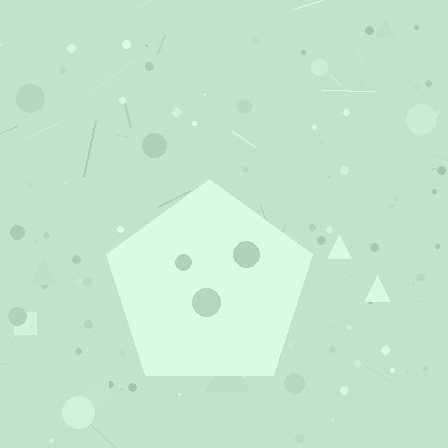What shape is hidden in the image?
A pentagon is hidden in the image.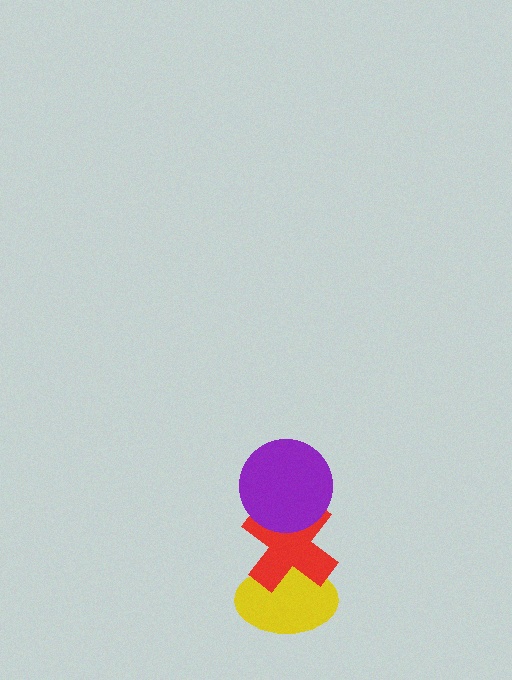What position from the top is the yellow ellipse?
The yellow ellipse is 3rd from the top.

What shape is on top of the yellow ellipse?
The red cross is on top of the yellow ellipse.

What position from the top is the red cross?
The red cross is 2nd from the top.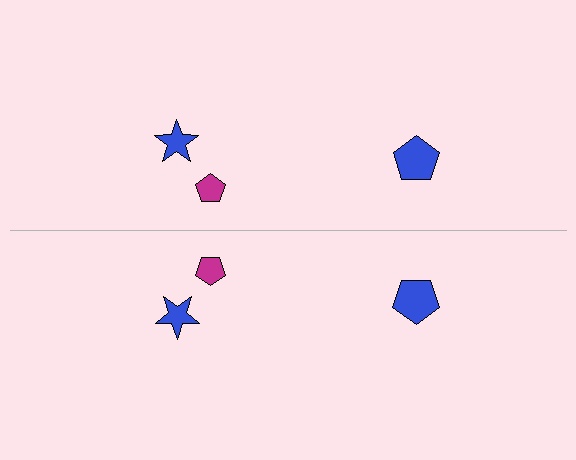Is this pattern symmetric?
Yes, this pattern has bilateral (reflection) symmetry.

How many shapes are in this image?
There are 6 shapes in this image.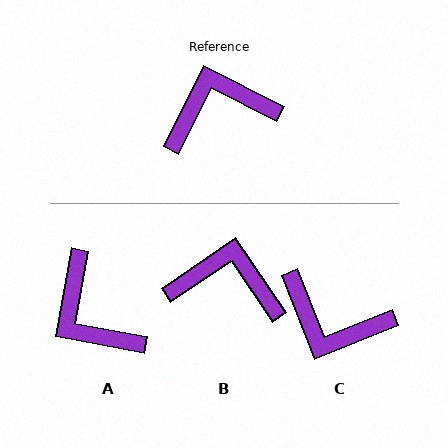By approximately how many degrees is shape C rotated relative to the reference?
Approximately 138 degrees counter-clockwise.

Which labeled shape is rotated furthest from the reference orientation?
C, about 138 degrees away.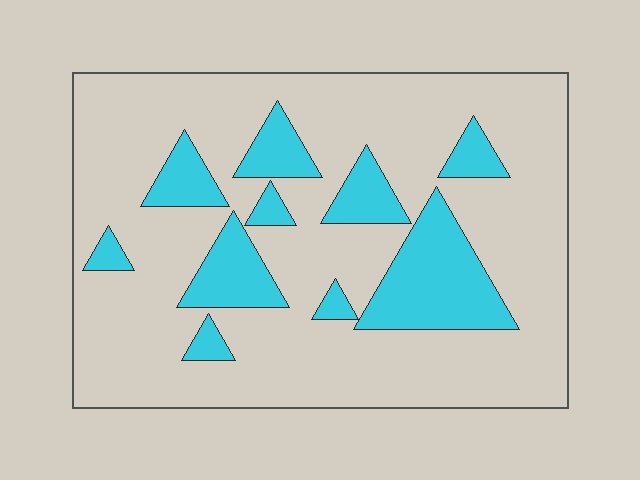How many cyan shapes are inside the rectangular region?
10.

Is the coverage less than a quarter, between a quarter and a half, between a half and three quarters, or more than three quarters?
Less than a quarter.